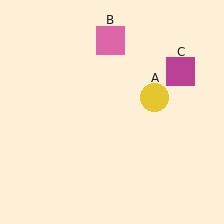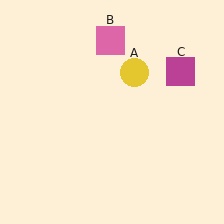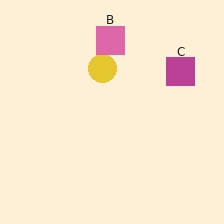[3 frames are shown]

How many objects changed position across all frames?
1 object changed position: yellow circle (object A).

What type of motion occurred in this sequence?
The yellow circle (object A) rotated counterclockwise around the center of the scene.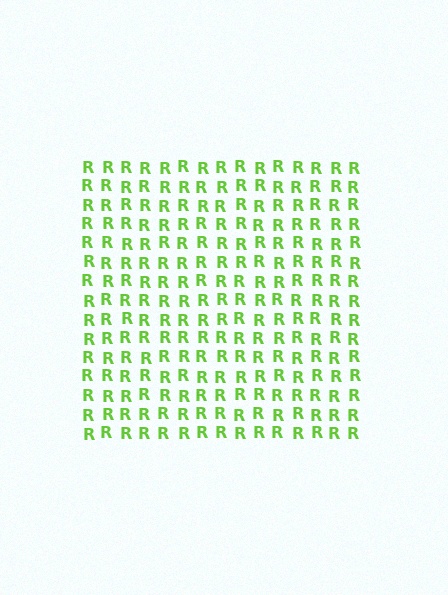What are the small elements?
The small elements are letter R's.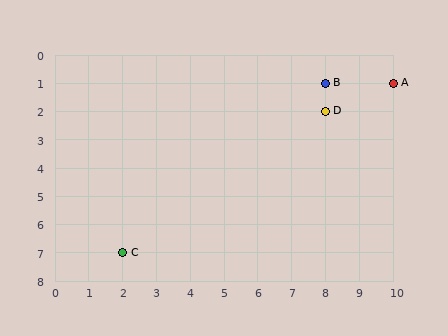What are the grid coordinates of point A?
Point A is at grid coordinates (10, 1).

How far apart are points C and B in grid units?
Points C and B are 6 columns and 6 rows apart (about 8.5 grid units diagonally).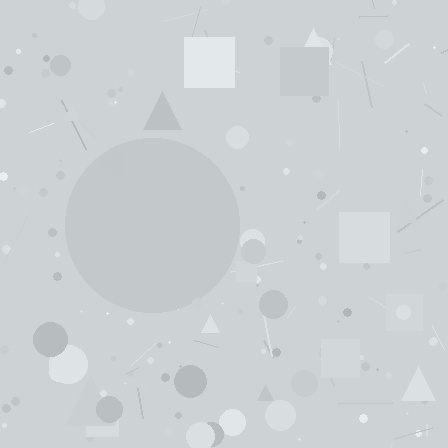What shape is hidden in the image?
A circle is hidden in the image.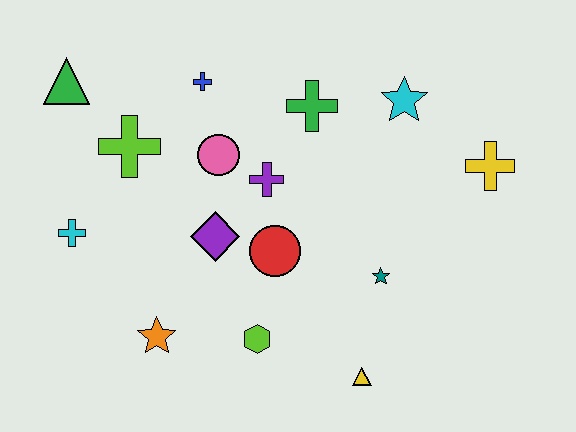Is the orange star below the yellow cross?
Yes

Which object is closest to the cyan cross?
The lime cross is closest to the cyan cross.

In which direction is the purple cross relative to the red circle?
The purple cross is above the red circle.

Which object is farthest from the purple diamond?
The yellow cross is farthest from the purple diamond.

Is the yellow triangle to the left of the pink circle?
No